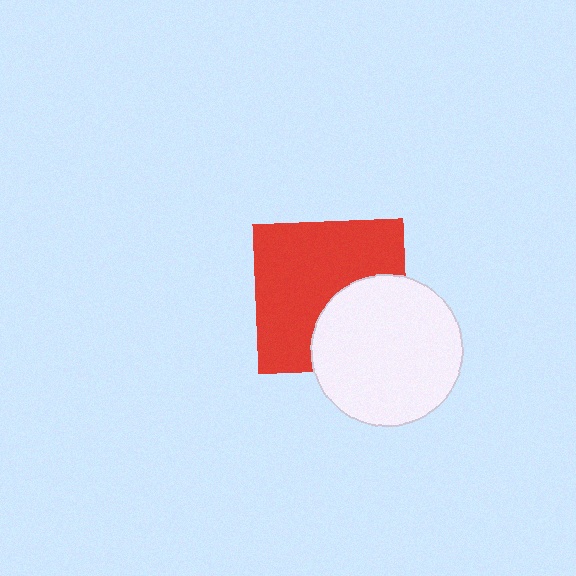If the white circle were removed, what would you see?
You would see the complete red square.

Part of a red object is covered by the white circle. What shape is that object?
It is a square.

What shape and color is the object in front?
The object in front is a white circle.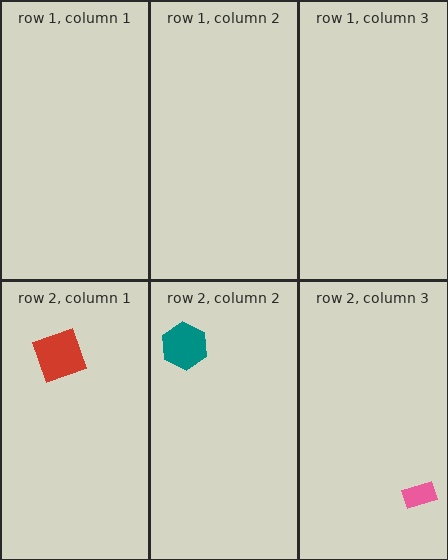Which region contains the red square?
The row 2, column 1 region.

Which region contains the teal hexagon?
The row 2, column 2 region.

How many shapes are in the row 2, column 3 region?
1.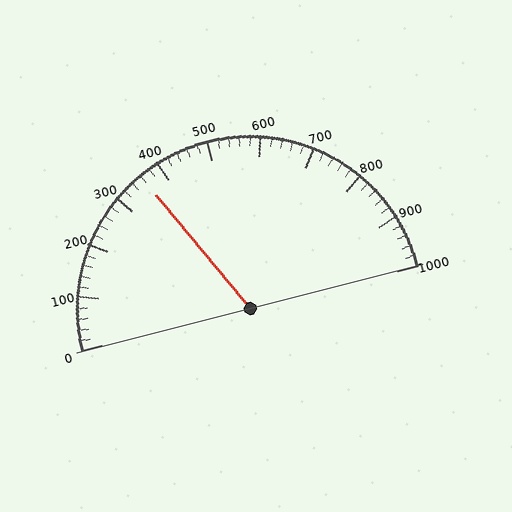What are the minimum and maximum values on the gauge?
The gauge ranges from 0 to 1000.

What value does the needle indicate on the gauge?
The needle indicates approximately 360.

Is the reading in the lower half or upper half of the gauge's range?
The reading is in the lower half of the range (0 to 1000).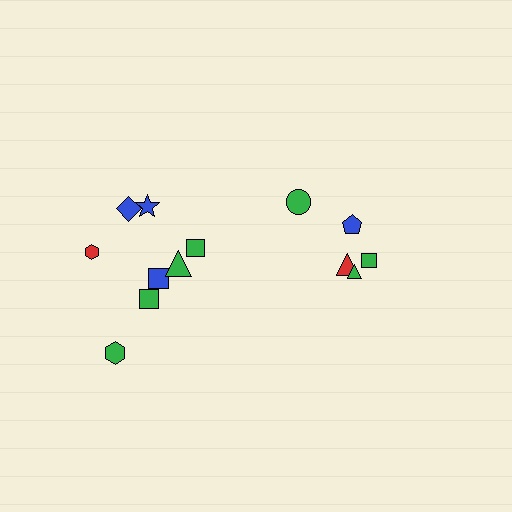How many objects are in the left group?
There are 8 objects.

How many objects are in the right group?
There are 5 objects.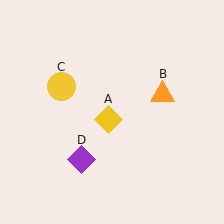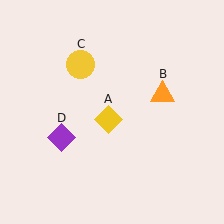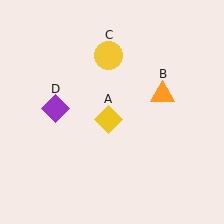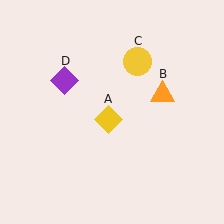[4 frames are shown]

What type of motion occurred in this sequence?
The yellow circle (object C), purple diamond (object D) rotated clockwise around the center of the scene.